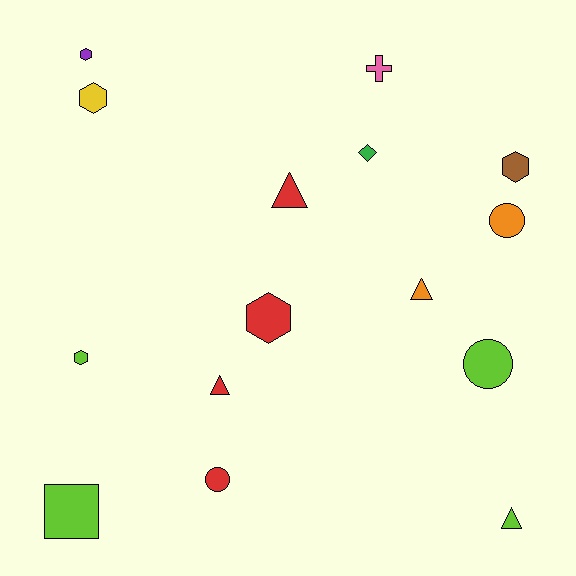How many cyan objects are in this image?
There are no cyan objects.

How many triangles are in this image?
There are 4 triangles.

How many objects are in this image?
There are 15 objects.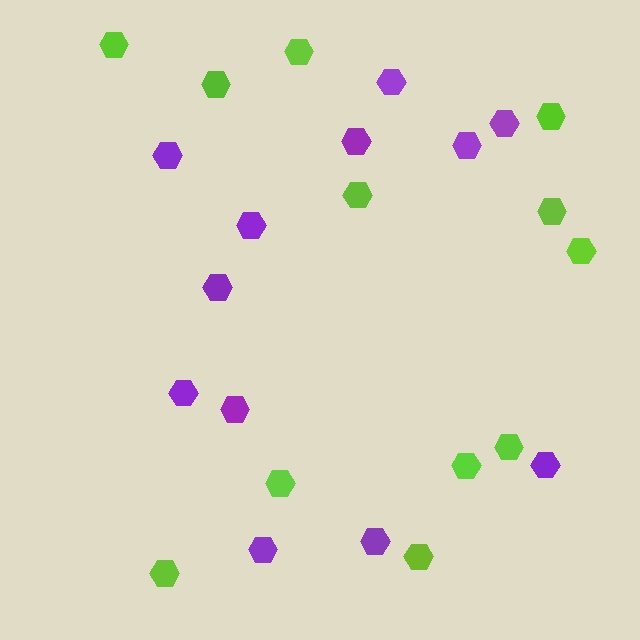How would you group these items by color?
There are 2 groups: one group of lime hexagons (12) and one group of purple hexagons (12).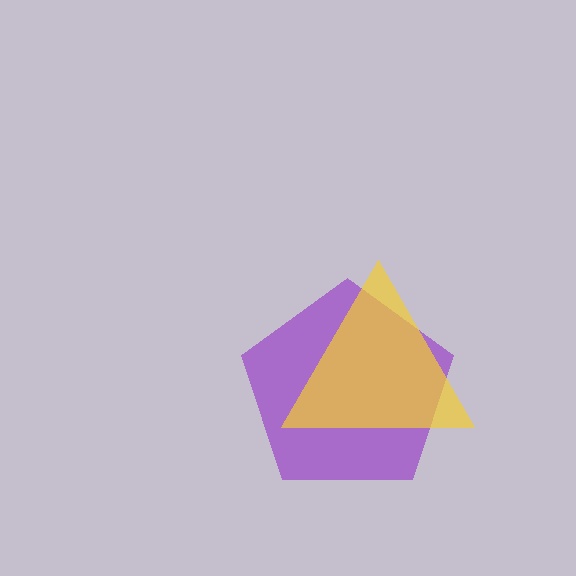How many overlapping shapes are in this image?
There are 2 overlapping shapes in the image.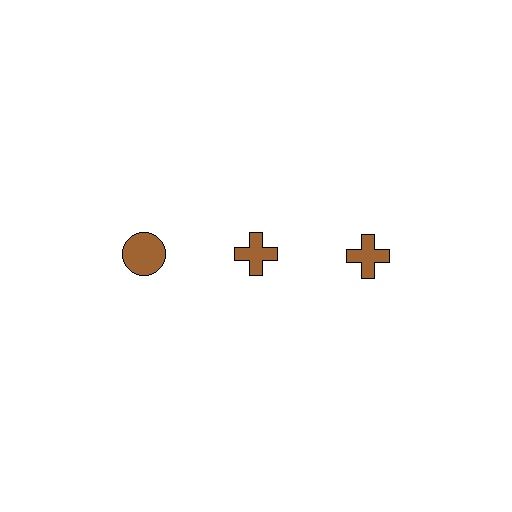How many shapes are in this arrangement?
There are 3 shapes arranged in a grid pattern.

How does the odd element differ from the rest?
It has a different shape: circle instead of cross.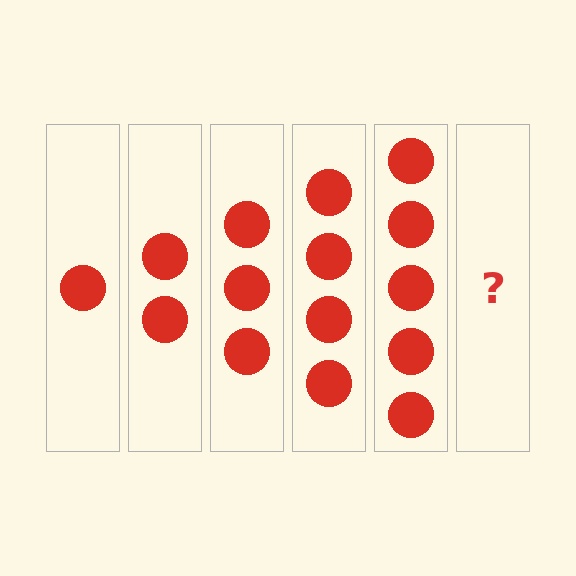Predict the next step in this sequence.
The next step is 6 circles.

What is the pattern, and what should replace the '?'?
The pattern is that each step adds one more circle. The '?' should be 6 circles.